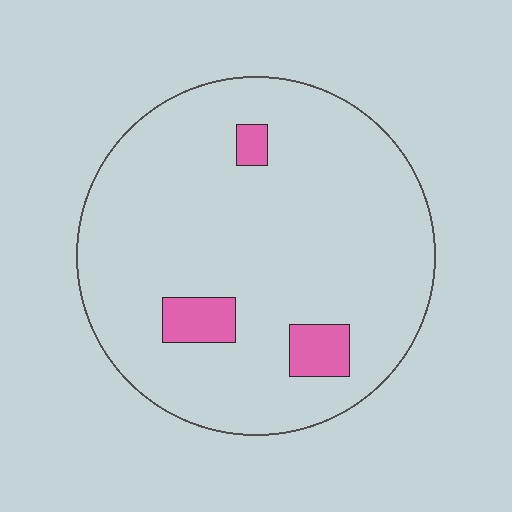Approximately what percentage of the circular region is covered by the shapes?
Approximately 10%.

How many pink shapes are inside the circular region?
3.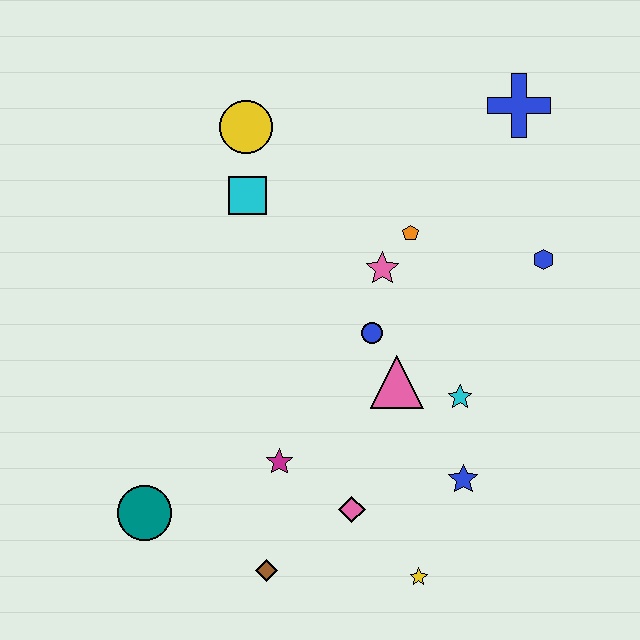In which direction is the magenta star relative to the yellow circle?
The magenta star is below the yellow circle.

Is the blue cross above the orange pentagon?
Yes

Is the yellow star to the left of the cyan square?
No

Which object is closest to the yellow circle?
The cyan square is closest to the yellow circle.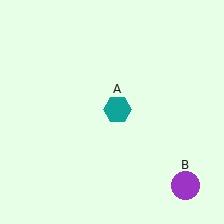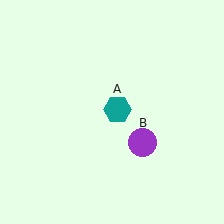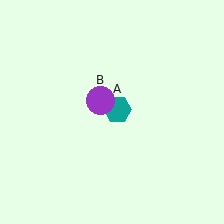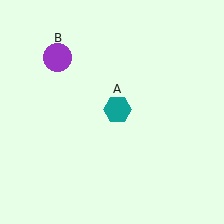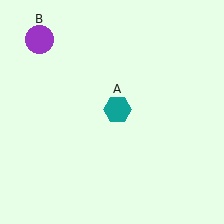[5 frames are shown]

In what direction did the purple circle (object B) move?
The purple circle (object B) moved up and to the left.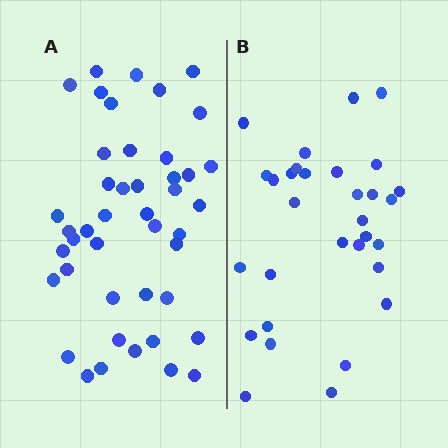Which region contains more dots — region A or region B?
Region A (the left region) has more dots.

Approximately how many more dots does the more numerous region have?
Region A has approximately 15 more dots than region B.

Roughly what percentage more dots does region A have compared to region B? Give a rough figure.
About 40% more.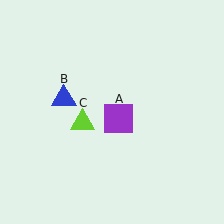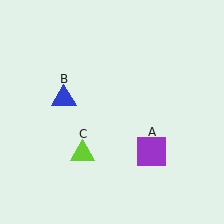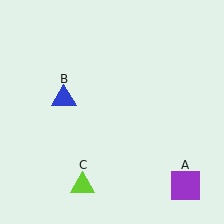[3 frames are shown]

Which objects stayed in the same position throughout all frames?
Blue triangle (object B) remained stationary.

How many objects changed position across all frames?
2 objects changed position: purple square (object A), lime triangle (object C).